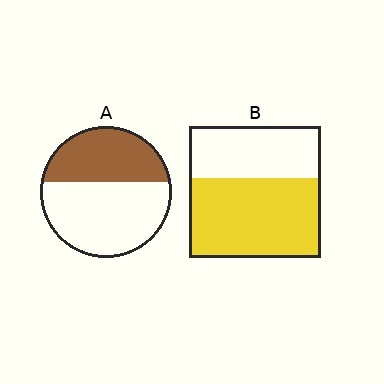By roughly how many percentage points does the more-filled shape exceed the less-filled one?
By roughly 20 percentage points (B over A).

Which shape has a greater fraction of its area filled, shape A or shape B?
Shape B.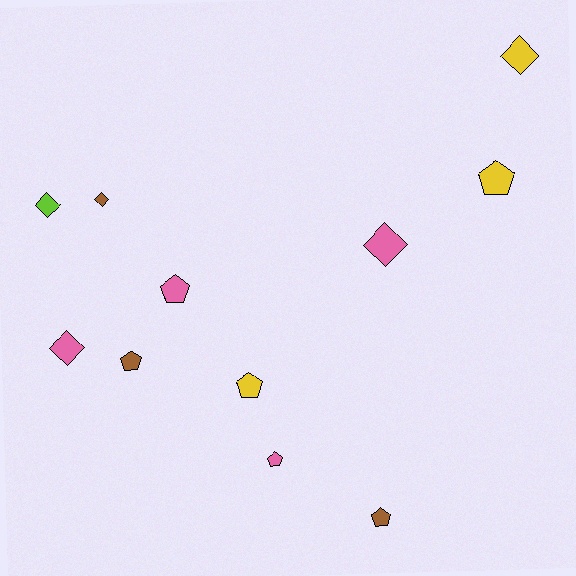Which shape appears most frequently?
Pentagon, with 6 objects.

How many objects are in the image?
There are 11 objects.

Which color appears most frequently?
Pink, with 4 objects.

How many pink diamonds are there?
There are 2 pink diamonds.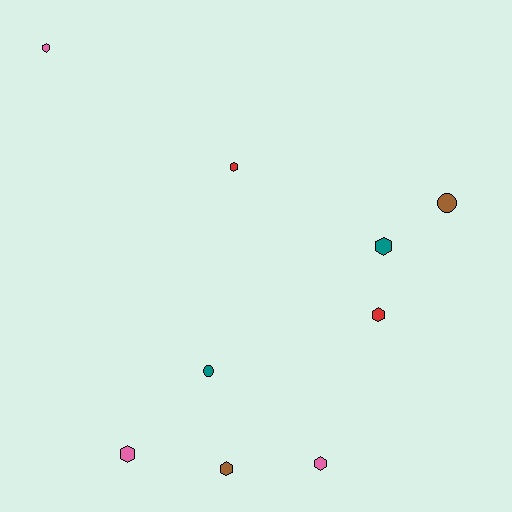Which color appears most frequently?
Pink, with 3 objects.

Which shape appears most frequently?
Hexagon, with 7 objects.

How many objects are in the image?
There are 9 objects.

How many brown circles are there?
There is 1 brown circle.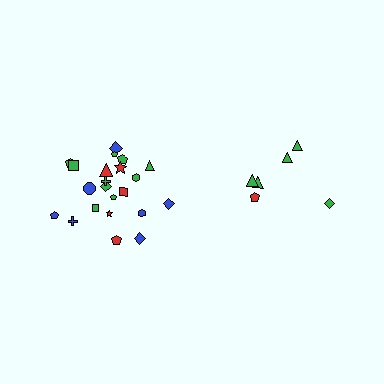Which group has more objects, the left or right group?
The left group.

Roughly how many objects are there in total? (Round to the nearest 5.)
Roughly 30 objects in total.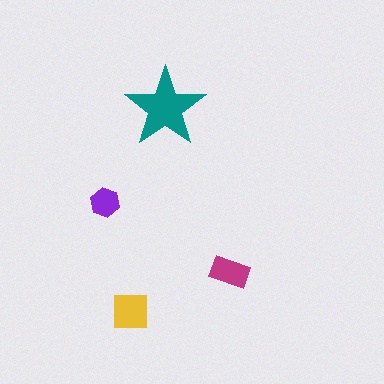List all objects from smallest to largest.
The purple hexagon, the magenta rectangle, the yellow square, the teal star.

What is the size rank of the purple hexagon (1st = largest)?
4th.